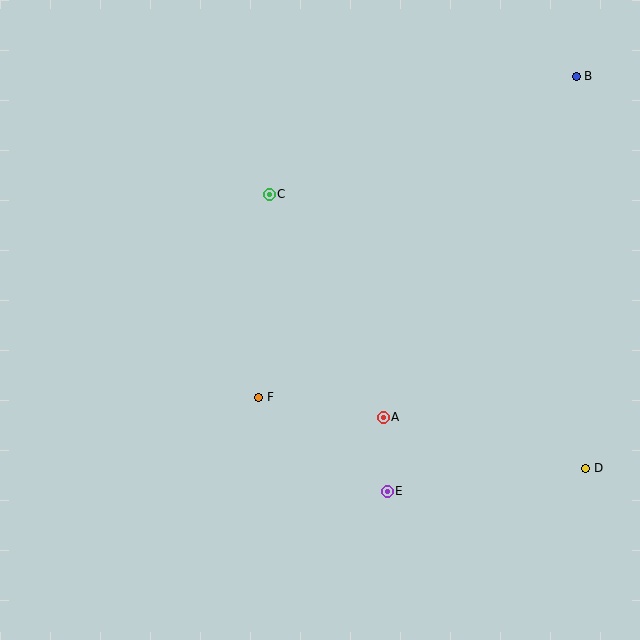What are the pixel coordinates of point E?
Point E is at (387, 491).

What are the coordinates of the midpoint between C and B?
The midpoint between C and B is at (423, 135).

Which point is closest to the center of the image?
Point F at (259, 397) is closest to the center.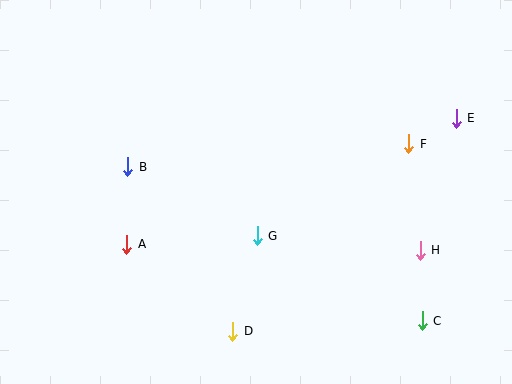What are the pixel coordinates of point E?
Point E is at (456, 118).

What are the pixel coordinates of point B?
Point B is at (128, 167).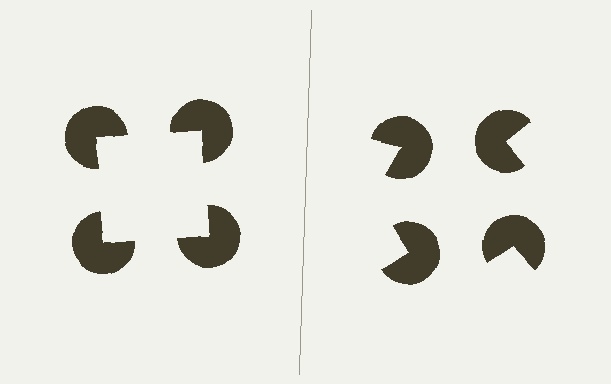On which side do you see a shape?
An illusory square appears on the left side. On the right side the wedge cuts are rotated, so no coherent shape forms.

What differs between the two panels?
The pac-man discs are positioned identically on both sides; only the wedge orientations differ. On the left they align to a square; on the right they are misaligned.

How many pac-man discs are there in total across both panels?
8 — 4 on each side.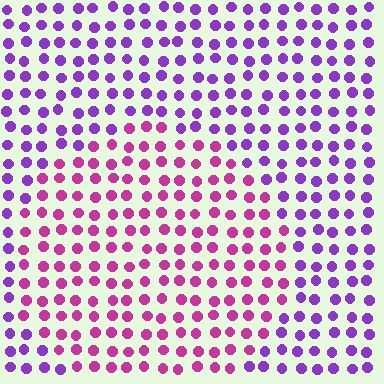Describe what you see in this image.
The image is filled with small purple elements in a uniform arrangement. A circle-shaped region is visible where the elements are tinted to a slightly different hue, forming a subtle color boundary.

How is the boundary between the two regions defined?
The boundary is defined purely by a slight shift in hue (about 40 degrees). Spacing, size, and orientation are identical on both sides.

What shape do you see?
I see a circle.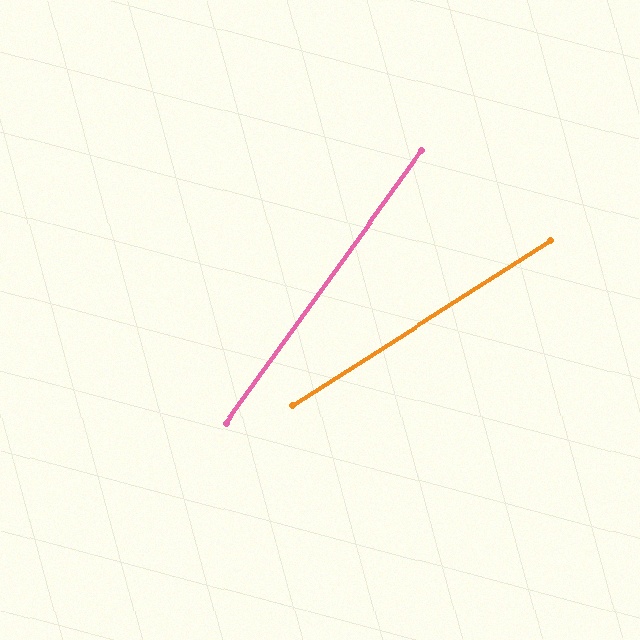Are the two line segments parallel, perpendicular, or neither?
Neither parallel nor perpendicular — they differ by about 22°.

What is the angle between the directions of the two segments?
Approximately 22 degrees.